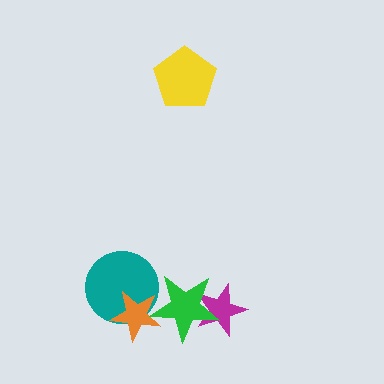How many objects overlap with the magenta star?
1 object overlaps with the magenta star.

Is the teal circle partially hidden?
Yes, it is partially covered by another shape.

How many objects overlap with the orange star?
2 objects overlap with the orange star.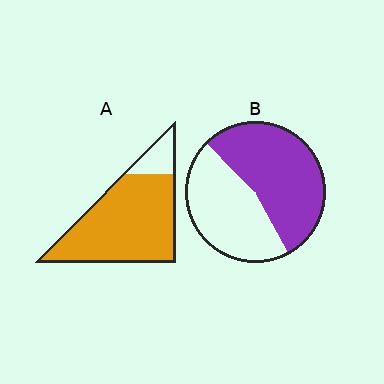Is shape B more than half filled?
Yes.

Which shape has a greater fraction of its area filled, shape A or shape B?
Shape A.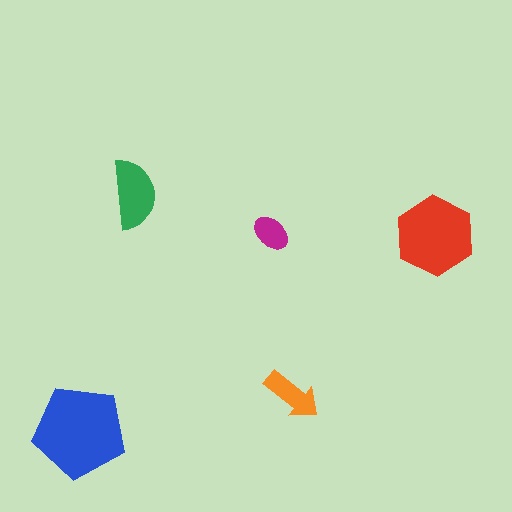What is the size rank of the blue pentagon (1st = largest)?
1st.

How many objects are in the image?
There are 5 objects in the image.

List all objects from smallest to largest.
The magenta ellipse, the orange arrow, the green semicircle, the red hexagon, the blue pentagon.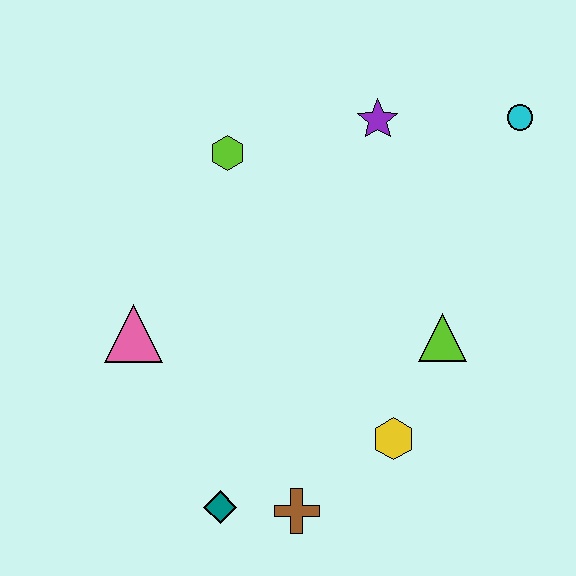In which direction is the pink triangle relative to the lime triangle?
The pink triangle is to the left of the lime triangle.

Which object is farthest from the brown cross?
The cyan circle is farthest from the brown cross.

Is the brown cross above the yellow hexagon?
No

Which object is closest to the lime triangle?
The yellow hexagon is closest to the lime triangle.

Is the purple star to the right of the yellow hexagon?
No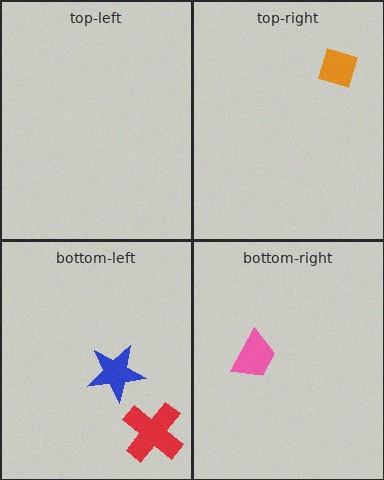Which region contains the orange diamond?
The top-right region.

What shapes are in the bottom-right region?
The pink trapezoid.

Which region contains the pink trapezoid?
The bottom-right region.